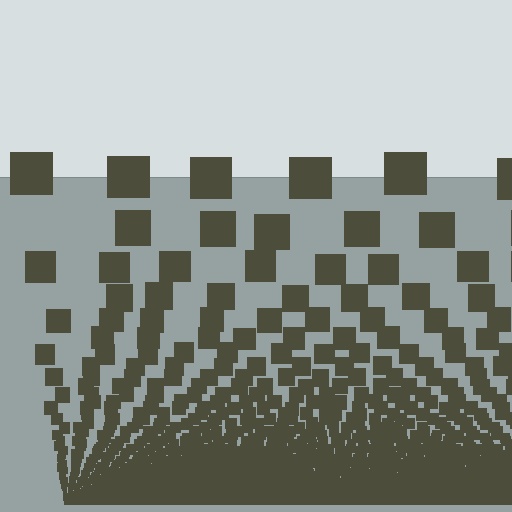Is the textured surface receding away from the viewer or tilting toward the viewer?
The surface appears to tilt toward the viewer. Texture elements get larger and sparser toward the top.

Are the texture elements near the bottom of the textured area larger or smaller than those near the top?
Smaller. The gradient is inverted — elements near the bottom are smaller and denser.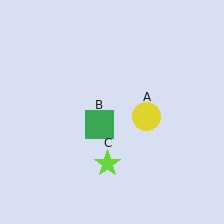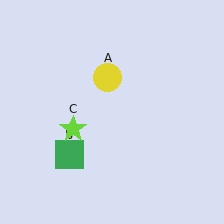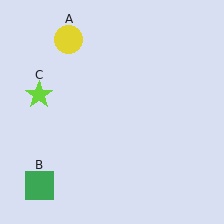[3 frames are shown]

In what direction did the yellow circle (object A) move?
The yellow circle (object A) moved up and to the left.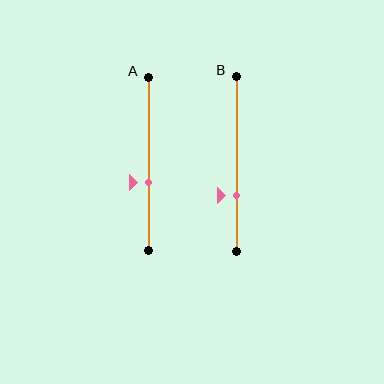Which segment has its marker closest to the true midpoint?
Segment A has its marker closest to the true midpoint.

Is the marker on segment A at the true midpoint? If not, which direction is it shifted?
No, the marker on segment A is shifted downward by about 11% of the segment length.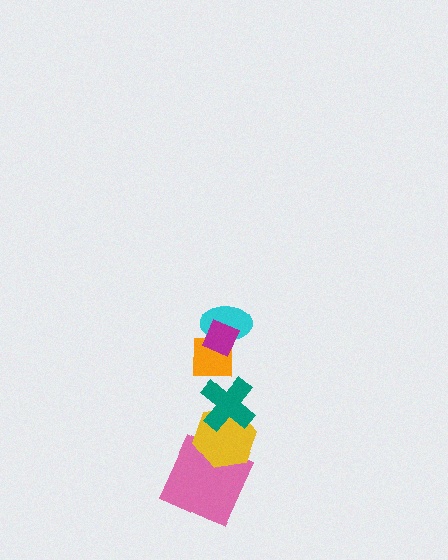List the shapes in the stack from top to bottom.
From top to bottom: the magenta diamond, the cyan ellipse, the orange square, the teal cross, the yellow hexagon, the pink square.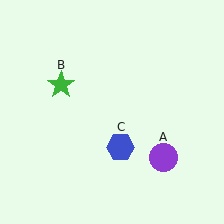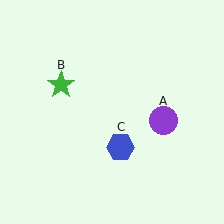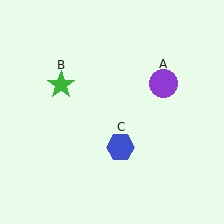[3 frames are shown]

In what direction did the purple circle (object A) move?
The purple circle (object A) moved up.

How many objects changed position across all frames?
1 object changed position: purple circle (object A).